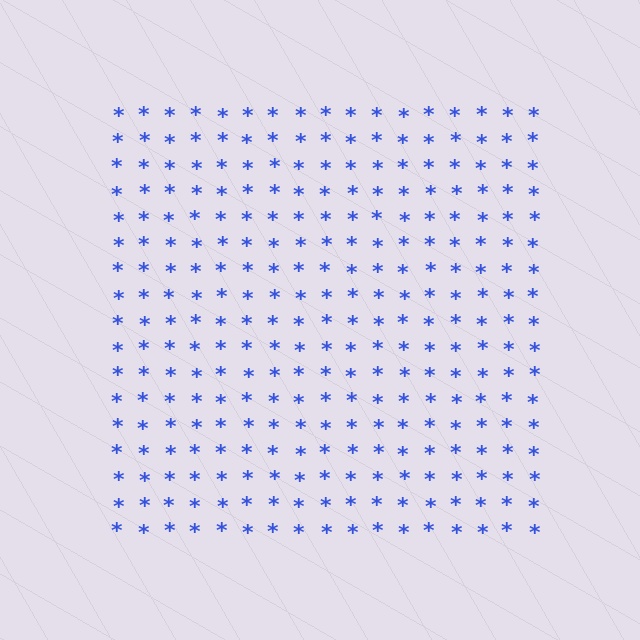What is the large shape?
The large shape is a square.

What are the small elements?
The small elements are asterisks.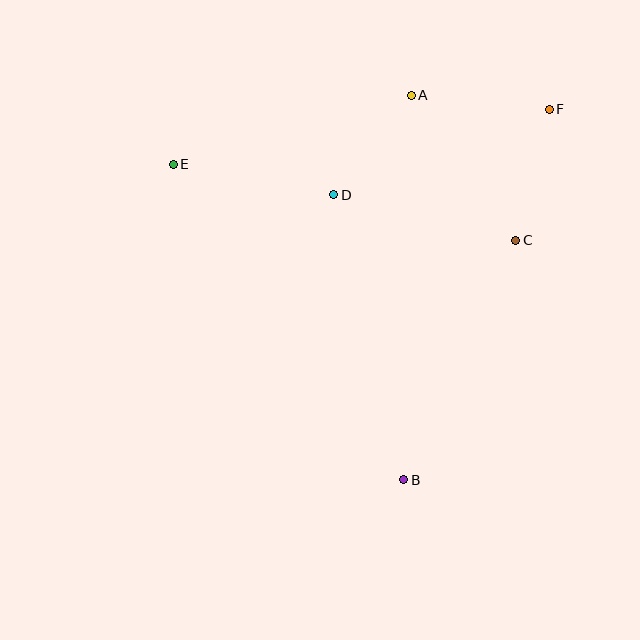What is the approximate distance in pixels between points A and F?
The distance between A and F is approximately 139 pixels.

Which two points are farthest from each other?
Points B and F are farthest from each other.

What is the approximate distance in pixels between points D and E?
The distance between D and E is approximately 163 pixels.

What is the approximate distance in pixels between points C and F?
The distance between C and F is approximately 135 pixels.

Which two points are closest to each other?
Points A and D are closest to each other.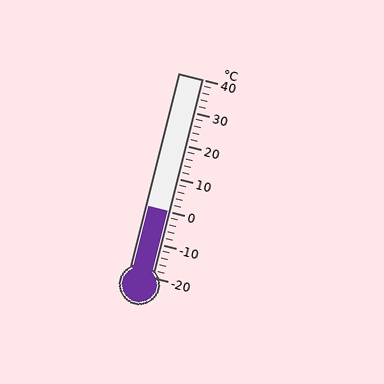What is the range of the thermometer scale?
The thermometer scale ranges from -20°C to 40°C.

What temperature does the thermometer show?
The thermometer shows approximately 0°C.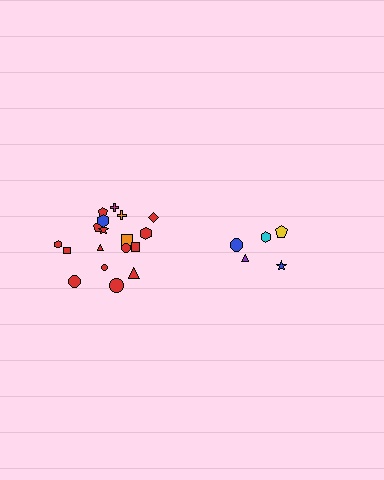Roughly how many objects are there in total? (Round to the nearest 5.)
Roughly 25 objects in total.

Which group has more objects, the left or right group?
The left group.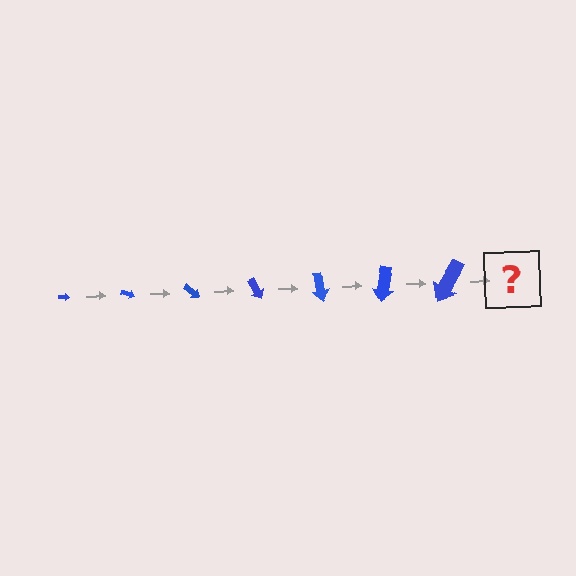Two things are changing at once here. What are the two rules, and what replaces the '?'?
The two rules are that the arrow grows larger each step and it rotates 20 degrees each step. The '?' should be an arrow, larger than the previous one and rotated 140 degrees from the start.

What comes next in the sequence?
The next element should be an arrow, larger than the previous one and rotated 140 degrees from the start.